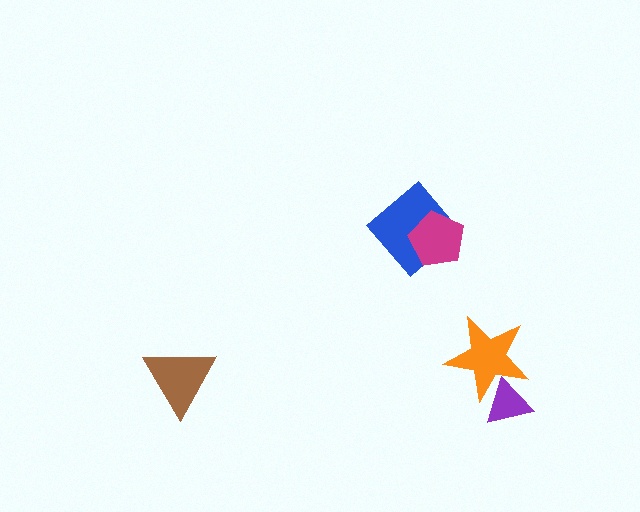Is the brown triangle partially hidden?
No, no other shape covers it.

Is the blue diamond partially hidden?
Yes, it is partially covered by another shape.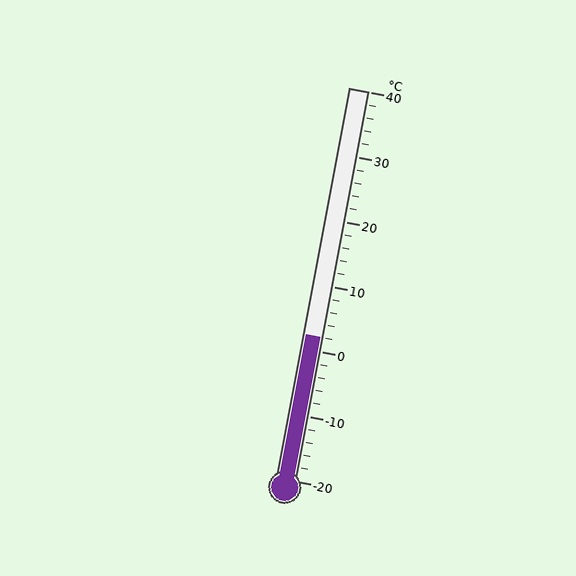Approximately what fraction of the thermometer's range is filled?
The thermometer is filled to approximately 35% of its range.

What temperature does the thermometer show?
The thermometer shows approximately 2°C.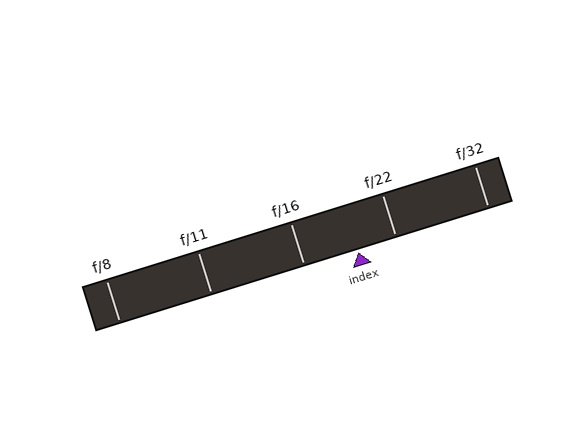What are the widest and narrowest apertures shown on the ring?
The widest aperture shown is f/8 and the narrowest is f/32.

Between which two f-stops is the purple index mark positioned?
The index mark is between f/16 and f/22.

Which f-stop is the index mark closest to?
The index mark is closest to f/22.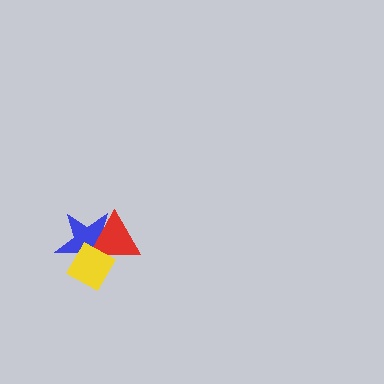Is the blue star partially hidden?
Yes, it is partially covered by another shape.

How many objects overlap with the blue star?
2 objects overlap with the blue star.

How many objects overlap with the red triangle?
2 objects overlap with the red triangle.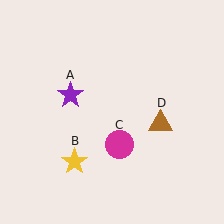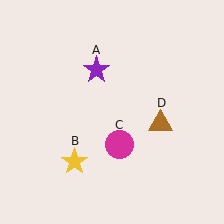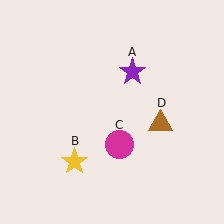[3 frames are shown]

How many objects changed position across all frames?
1 object changed position: purple star (object A).